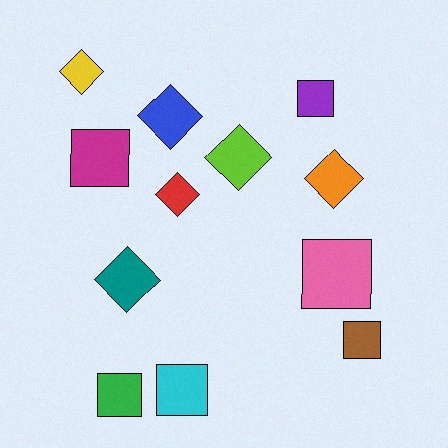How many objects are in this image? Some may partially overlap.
There are 12 objects.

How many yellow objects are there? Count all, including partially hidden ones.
There is 1 yellow object.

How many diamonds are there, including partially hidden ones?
There are 6 diamonds.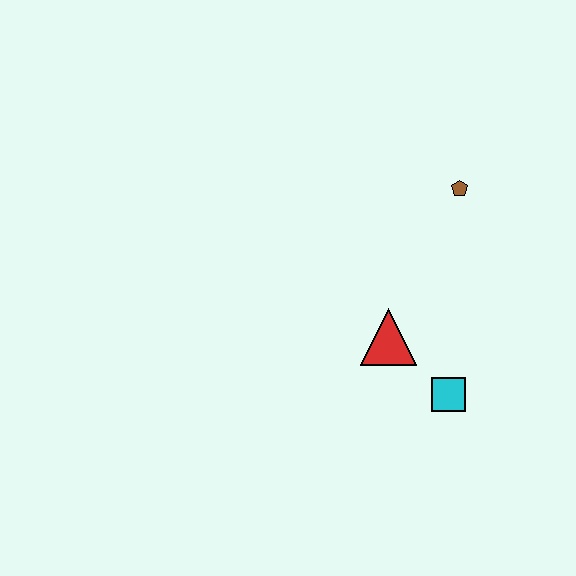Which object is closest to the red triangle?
The cyan square is closest to the red triangle.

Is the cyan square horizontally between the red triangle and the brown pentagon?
Yes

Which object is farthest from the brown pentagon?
The cyan square is farthest from the brown pentagon.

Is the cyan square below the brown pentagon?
Yes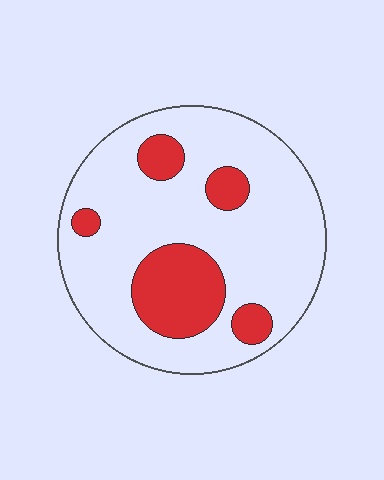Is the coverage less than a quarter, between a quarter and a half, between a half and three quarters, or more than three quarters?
Less than a quarter.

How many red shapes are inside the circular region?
5.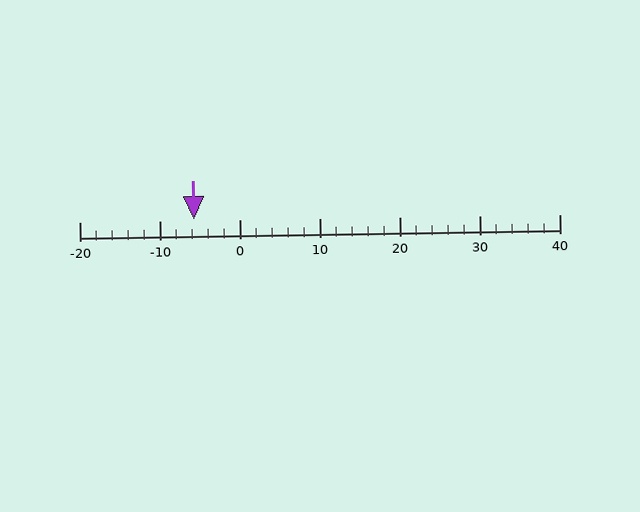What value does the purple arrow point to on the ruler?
The purple arrow points to approximately -6.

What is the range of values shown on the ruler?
The ruler shows values from -20 to 40.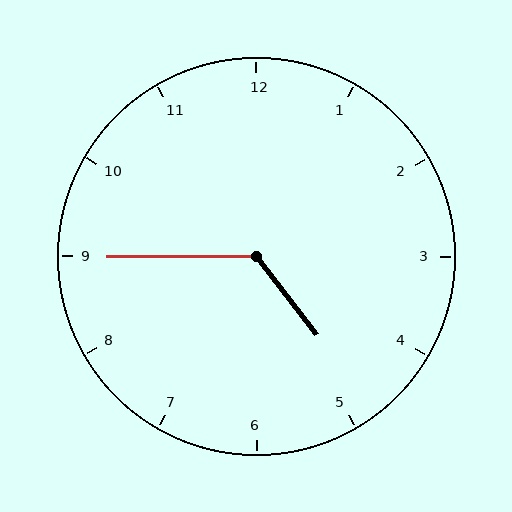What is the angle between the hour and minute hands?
Approximately 128 degrees.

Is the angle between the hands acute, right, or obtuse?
It is obtuse.